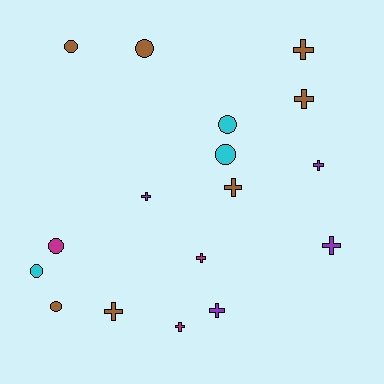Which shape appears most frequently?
Cross, with 10 objects.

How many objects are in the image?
There are 17 objects.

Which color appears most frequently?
Brown, with 7 objects.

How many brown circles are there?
There are 3 brown circles.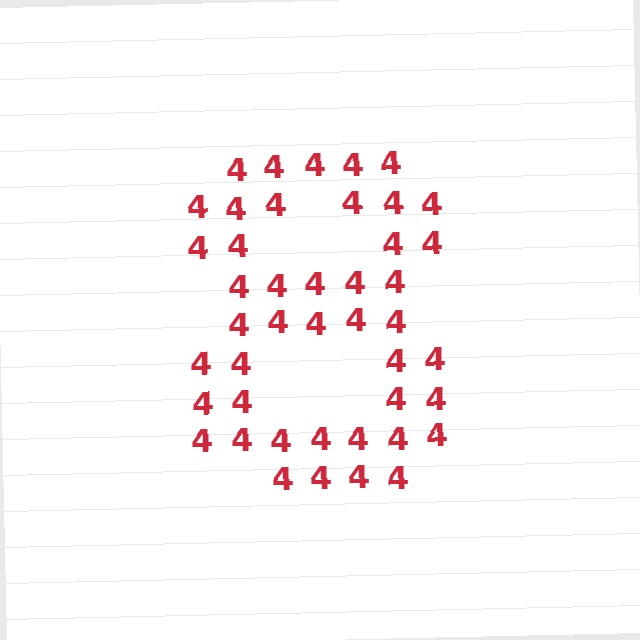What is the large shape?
The large shape is the digit 8.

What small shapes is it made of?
It is made of small digit 4's.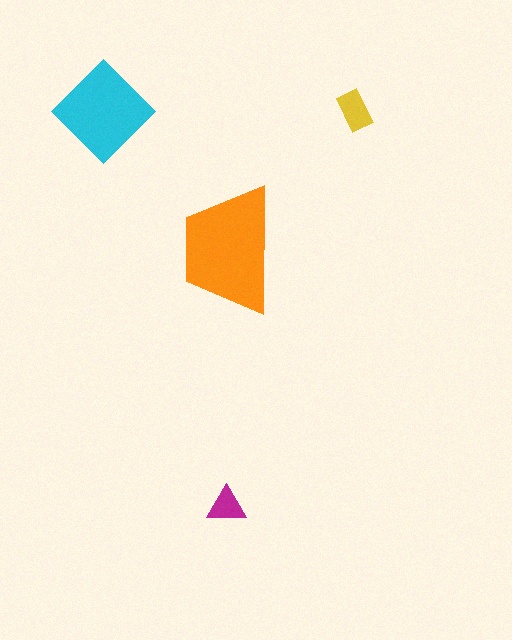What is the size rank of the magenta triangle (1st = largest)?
4th.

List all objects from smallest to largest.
The magenta triangle, the yellow rectangle, the cyan diamond, the orange trapezoid.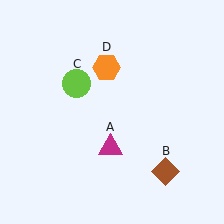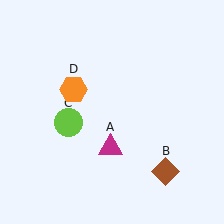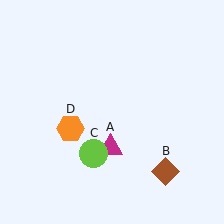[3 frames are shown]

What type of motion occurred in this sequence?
The lime circle (object C), orange hexagon (object D) rotated counterclockwise around the center of the scene.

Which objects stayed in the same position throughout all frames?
Magenta triangle (object A) and brown diamond (object B) remained stationary.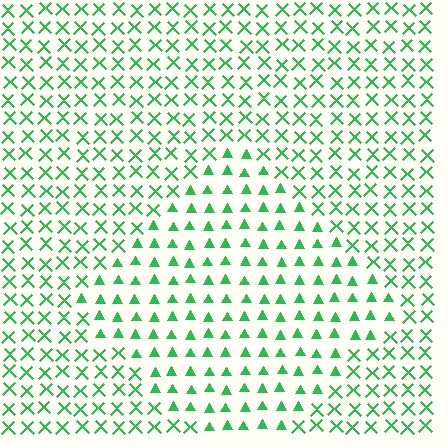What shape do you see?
I see a diamond.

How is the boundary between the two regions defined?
The boundary is defined by a change in element shape: triangles inside vs. X marks outside. All elements share the same color and spacing.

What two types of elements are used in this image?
The image uses triangles inside the diamond region and X marks outside it.